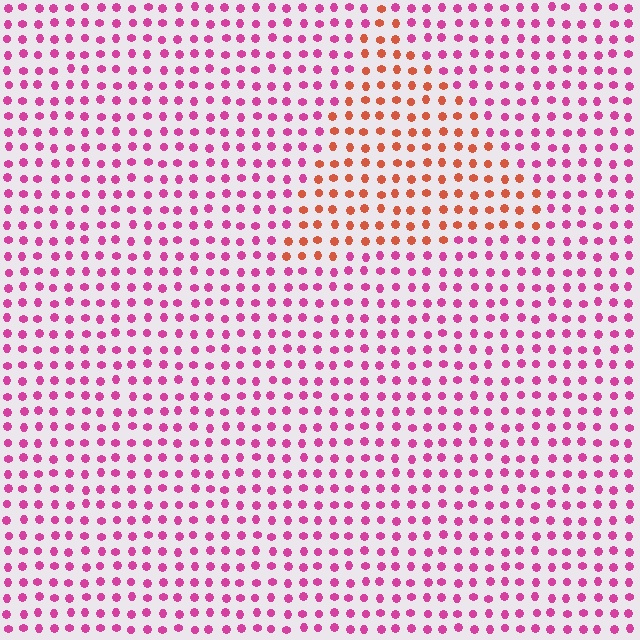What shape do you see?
I see a triangle.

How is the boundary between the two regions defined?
The boundary is defined purely by a slight shift in hue (about 48 degrees). Spacing, size, and orientation are identical on both sides.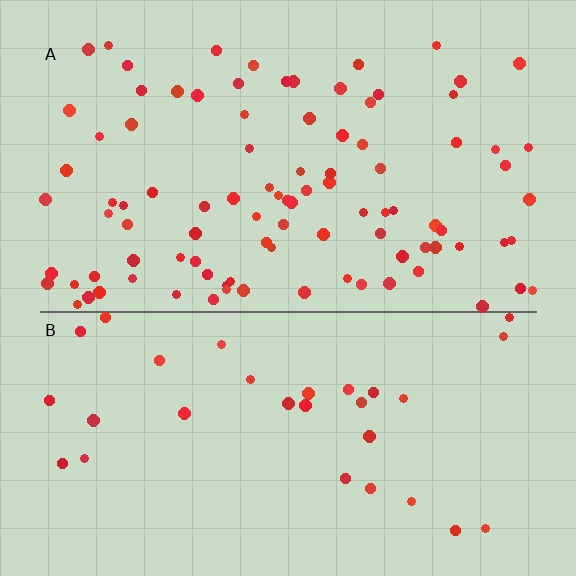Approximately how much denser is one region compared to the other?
Approximately 3.1× — region A over region B.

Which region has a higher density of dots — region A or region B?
A (the top).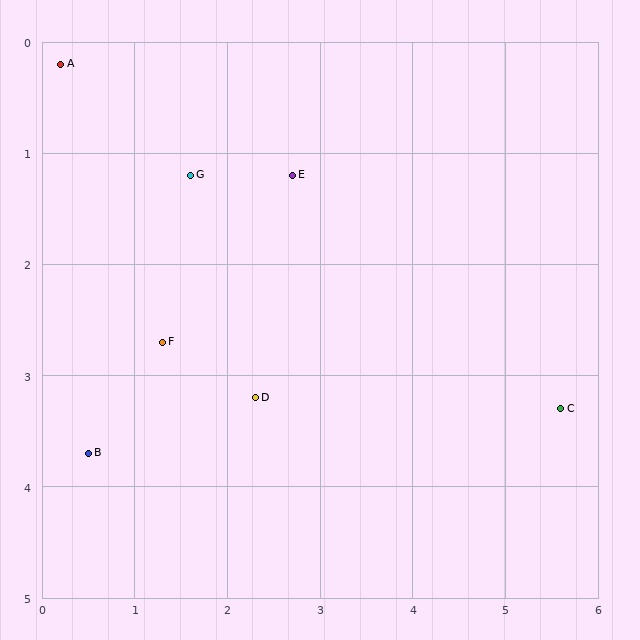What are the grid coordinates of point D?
Point D is at approximately (2.3, 3.2).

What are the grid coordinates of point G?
Point G is at approximately (1.6, 1.2).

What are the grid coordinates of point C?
Point C is at approximately (5.6, 3.3).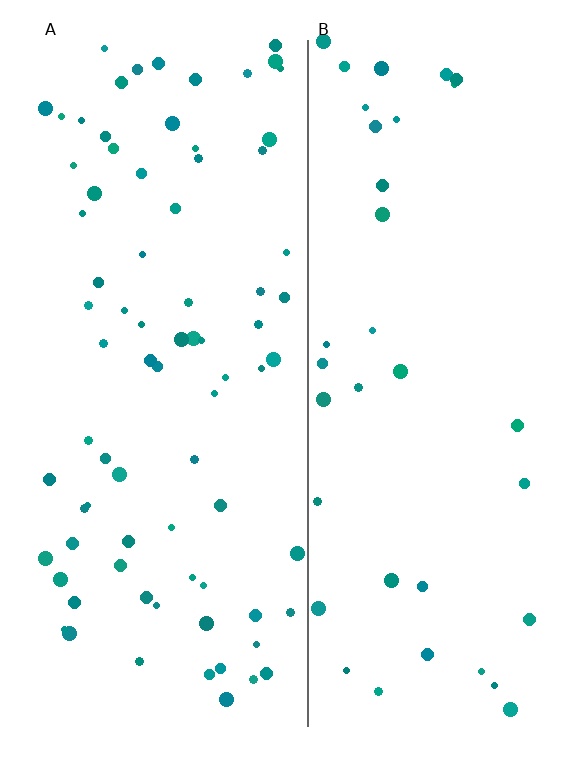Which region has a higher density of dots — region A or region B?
A (the left).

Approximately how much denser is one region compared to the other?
Approximately 2.2× — region A over region B.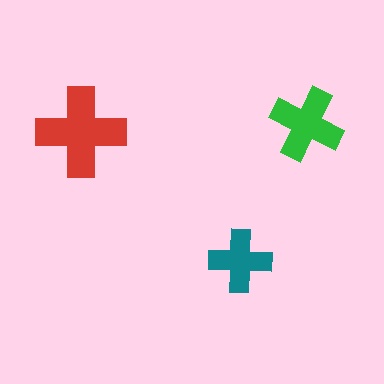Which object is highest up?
The green cross is topmost.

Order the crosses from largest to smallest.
the red one, the green one, the teal one.